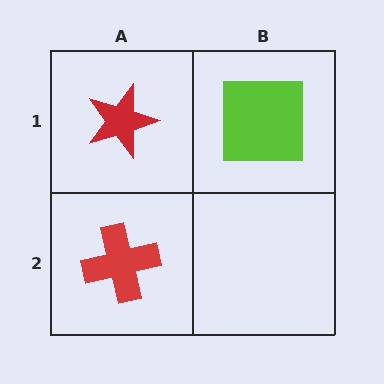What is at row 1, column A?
A red star.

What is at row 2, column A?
A red cross.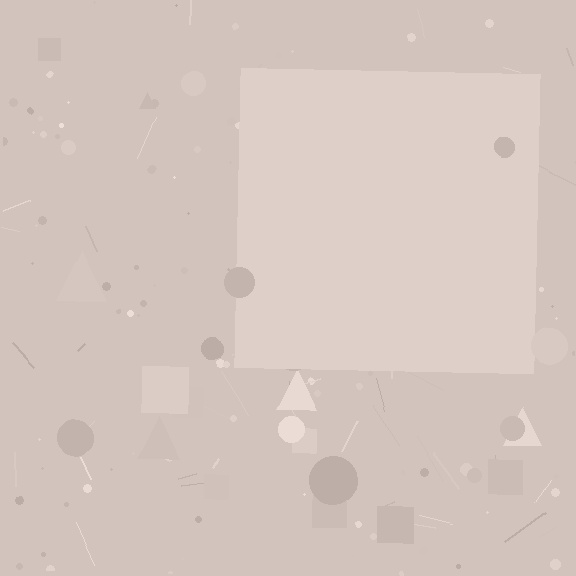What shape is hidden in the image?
A square is hidden in the image.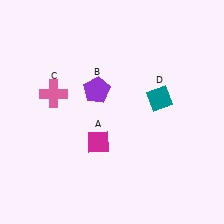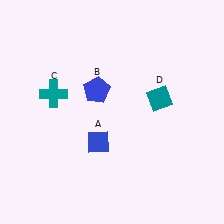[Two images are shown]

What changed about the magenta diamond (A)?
In Image 1, A is magenta. In Image 2, it changed to blue.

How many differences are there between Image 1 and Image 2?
There are 3 differences between the two images.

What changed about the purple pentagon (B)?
In Image 1, B is purple. In Image 2, it changed to blue.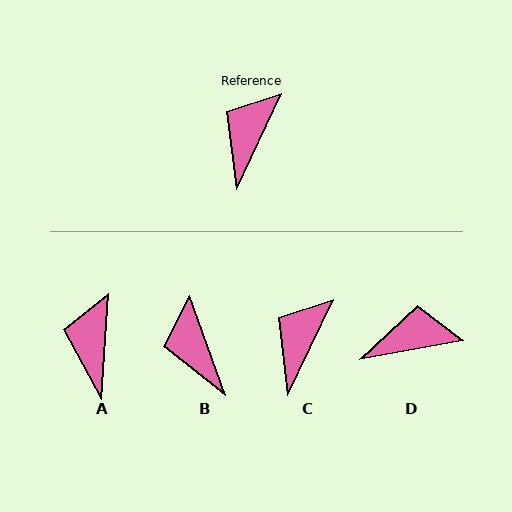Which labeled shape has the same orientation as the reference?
C.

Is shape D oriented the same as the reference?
No, it is off by about 54 degrees.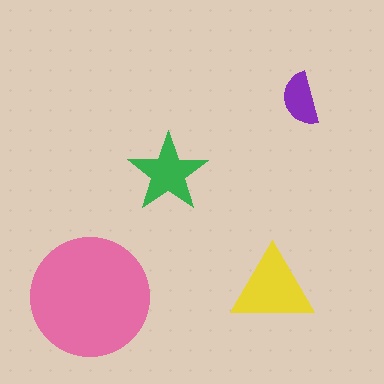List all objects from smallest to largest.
The purple semicircle, the green star, the yellow triangle, the pink circle.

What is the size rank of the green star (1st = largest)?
3rd.